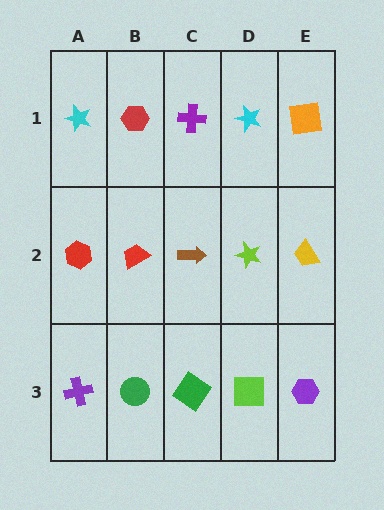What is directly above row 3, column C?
A brown arrow.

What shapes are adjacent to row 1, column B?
A red trapezoid (row 2, column B), a cyan star (row 1, column A), a purple cross (row 1, column C).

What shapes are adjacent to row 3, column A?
A red hexagon (row 2, column A), a green circle (row 3, column B).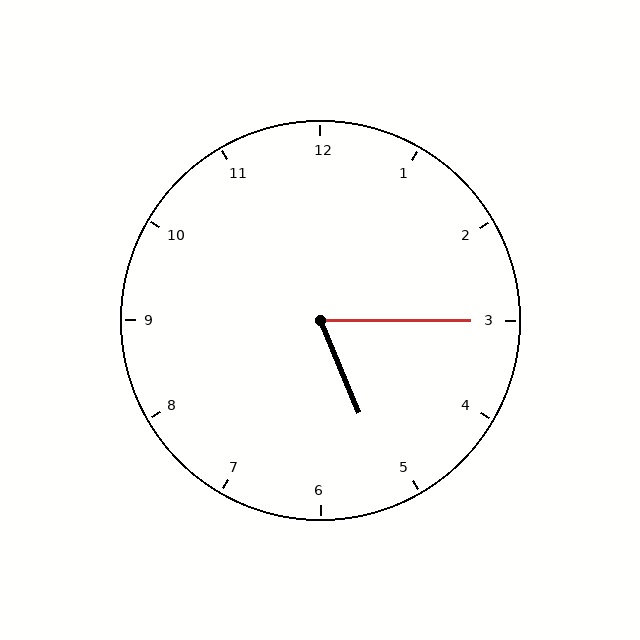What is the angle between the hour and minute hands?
Approximately 68 degrees.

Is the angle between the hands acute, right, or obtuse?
It is acute.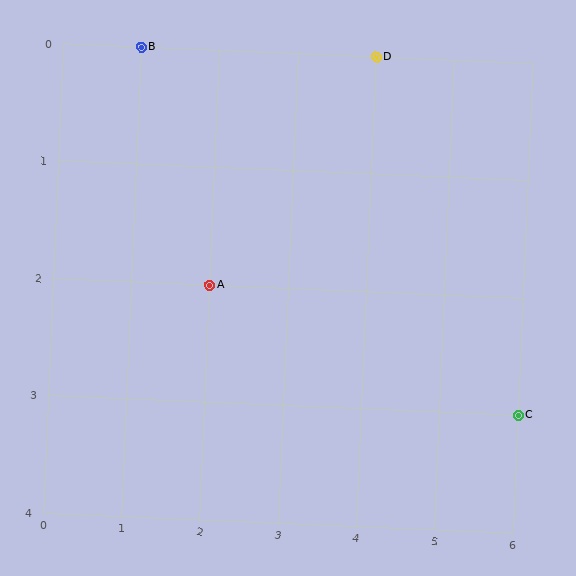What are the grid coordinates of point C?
Point C is at grid coordinates (6, 3).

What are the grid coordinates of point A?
Point A is at grid coordinates (2, 2).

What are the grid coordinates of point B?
Point B is at grid coordinates (1, 0).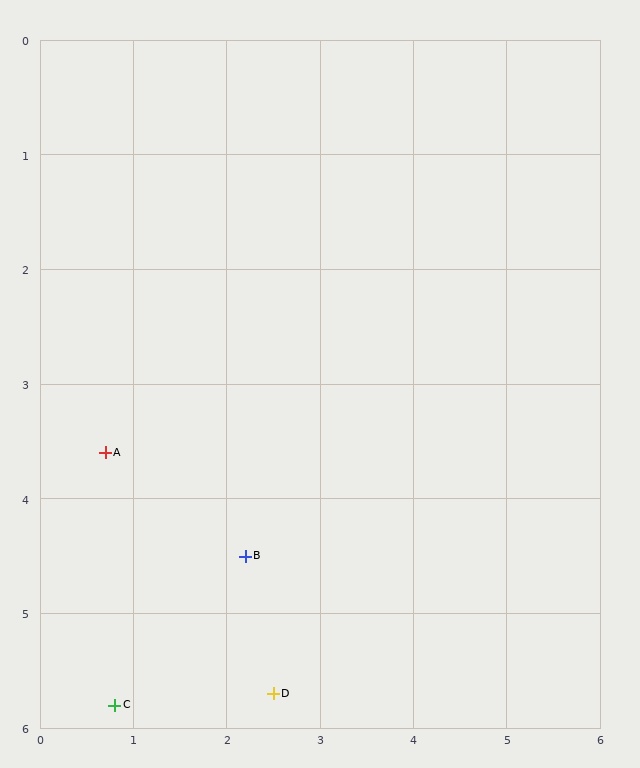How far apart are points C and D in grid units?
Points C and D are about 1.7 grid units apart.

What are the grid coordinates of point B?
Point B is at approximately (2.2, 4.5).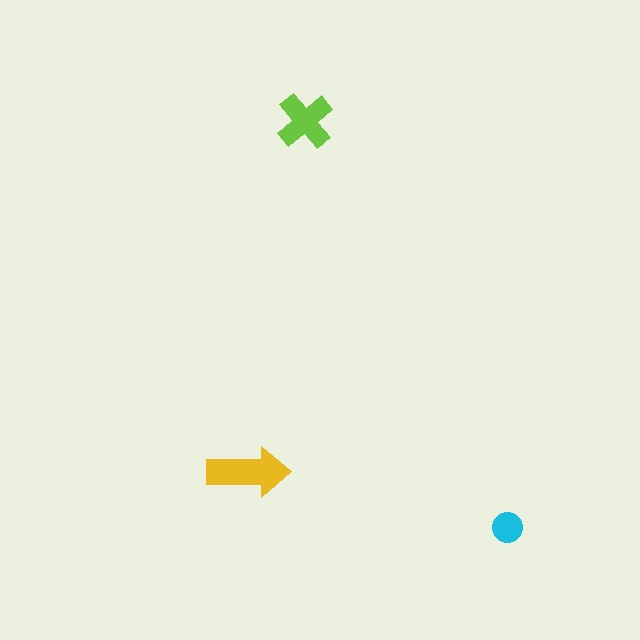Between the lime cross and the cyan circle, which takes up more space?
The lime cross.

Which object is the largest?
The yellow arrow.